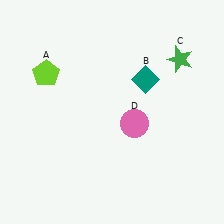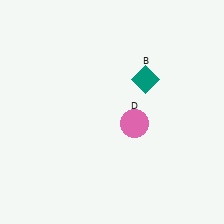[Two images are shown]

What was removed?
The lime pentagon (A), the green star (C) were removed in Image 2.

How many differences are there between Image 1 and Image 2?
There are 2 differences between the two images.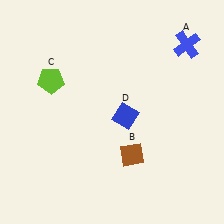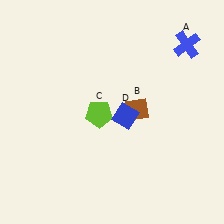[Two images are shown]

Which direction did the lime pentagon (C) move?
The lime pentagon (C) moved right.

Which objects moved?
The objects that moved are: the brown diamond (B), the lime pentagon (C).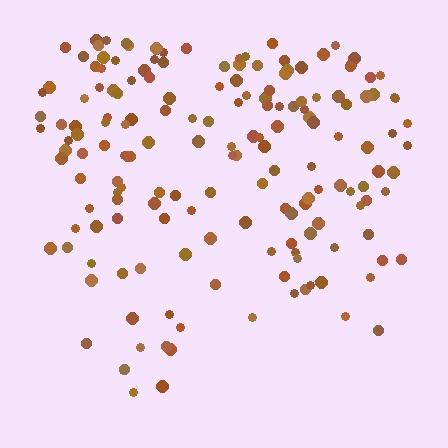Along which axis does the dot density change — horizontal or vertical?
Vertical.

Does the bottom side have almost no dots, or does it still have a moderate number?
Still a moderate number, just noticeably fewer than the top.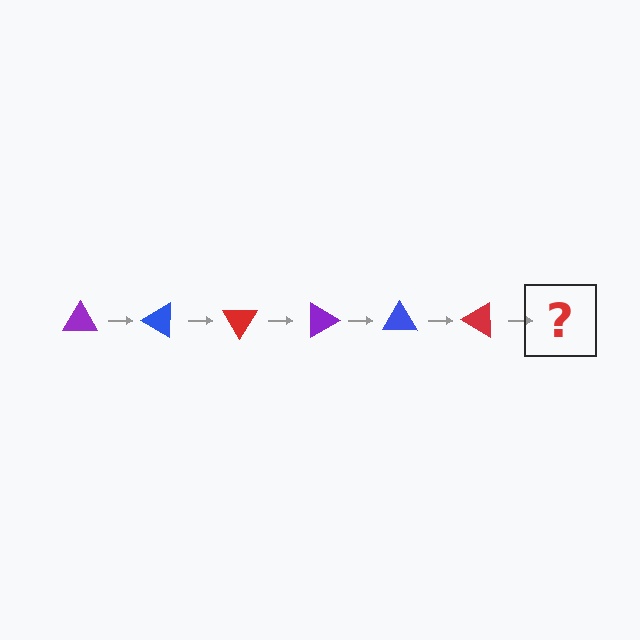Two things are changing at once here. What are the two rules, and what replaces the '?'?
The two rules are that it rotates 30 degrees each step and the color cycles through purple, blue, and red. The '?' should be a purple triangle, rotated 180 degrees from the start.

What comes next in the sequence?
The next element should be a purple triangle, rotated 180 degrees from the start.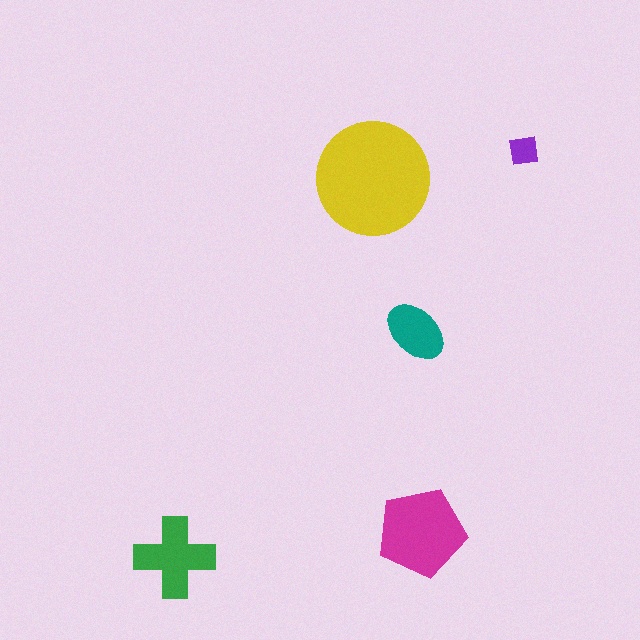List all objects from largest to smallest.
The yellow circle, the magenta pentagon, the green cross, the teal ellipse, the purple square.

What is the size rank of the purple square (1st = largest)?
5th.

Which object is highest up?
The purple square is topmost.